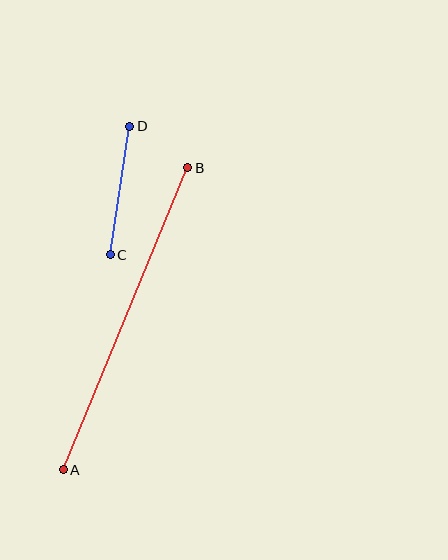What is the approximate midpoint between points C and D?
The midpoint is at approximately (120, 191) pixels.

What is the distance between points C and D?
The distance is approximately 130 pixels.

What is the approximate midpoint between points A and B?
The midpoint is at approximately (125, 319) pixels.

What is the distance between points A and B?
The distance is approximately 327 pixels.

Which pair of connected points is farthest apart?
Points A and B are farthest apart.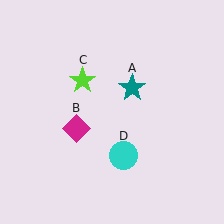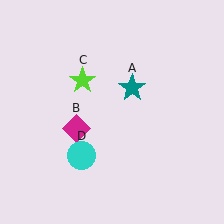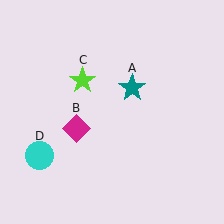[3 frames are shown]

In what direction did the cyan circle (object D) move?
The cyan circle (object D) moved left.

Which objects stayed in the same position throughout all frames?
Teal star (object A) and magenta diamond (object B) and lime star (object C) remained stationary.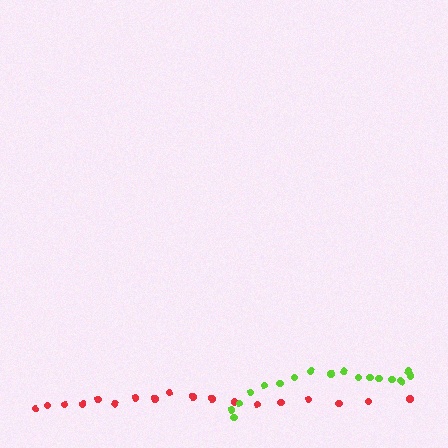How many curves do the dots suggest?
There are 2 distinct paths.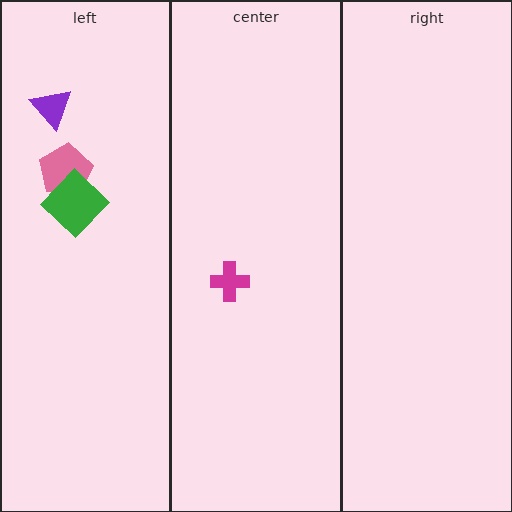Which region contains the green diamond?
The left region.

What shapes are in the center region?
The magenta cross.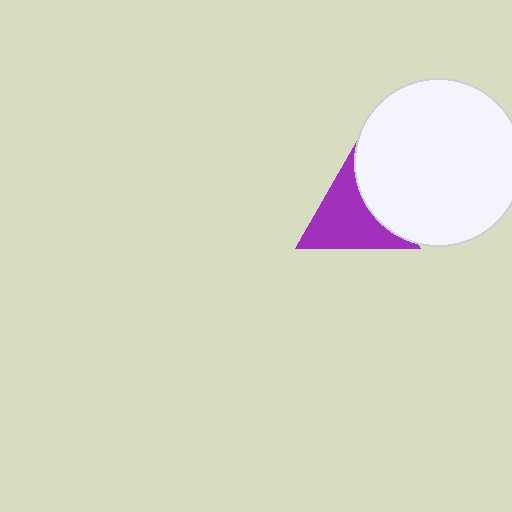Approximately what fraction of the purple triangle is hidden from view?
Roughly 31% of the purple triangle is hidden behind the white circle.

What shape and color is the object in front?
The object in front is a white circle.